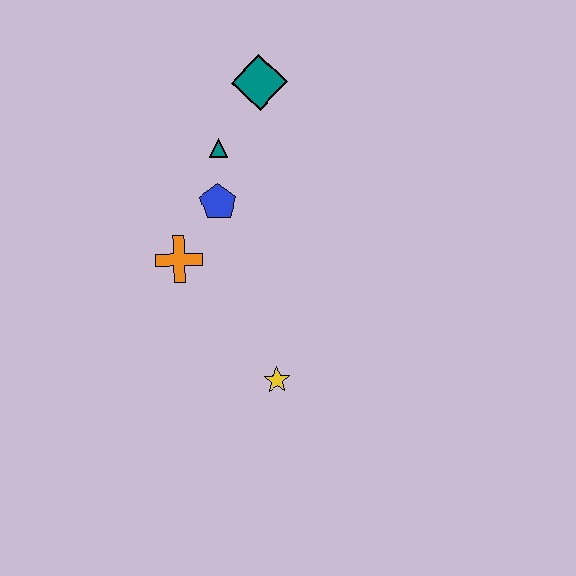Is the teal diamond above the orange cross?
Yes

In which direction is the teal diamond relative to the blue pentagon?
The teal diamond is above the blue pentagon.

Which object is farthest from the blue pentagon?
The yellow star is farthest from the blue pentagon.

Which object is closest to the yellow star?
The orange cross is closest to the yellow star.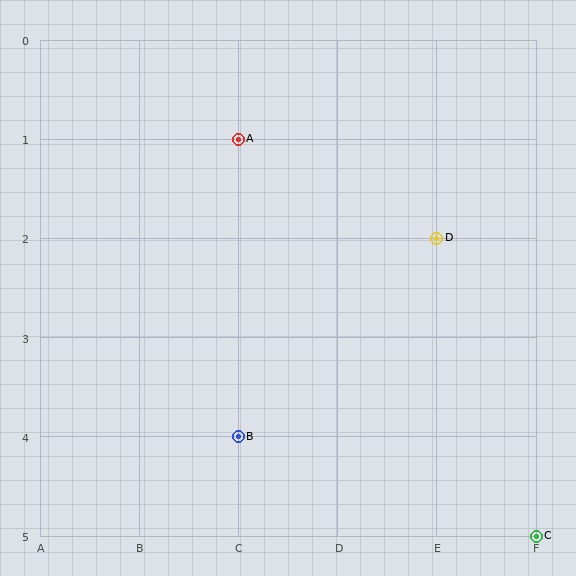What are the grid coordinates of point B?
Point B is at grid coordinates (C, 4).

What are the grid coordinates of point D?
Point D is at grid coordinates (E, 2).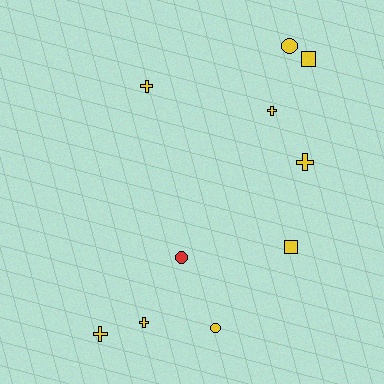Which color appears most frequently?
Yellow, with 9 objects.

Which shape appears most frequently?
Cross, with 5 objects.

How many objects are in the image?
There are 10 objects.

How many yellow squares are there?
There are 2 yellow squares.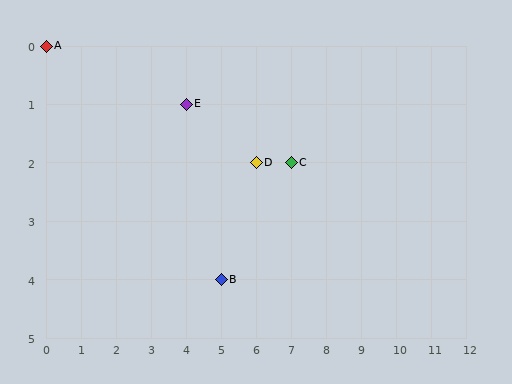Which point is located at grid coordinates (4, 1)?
Point E is at (4, 1).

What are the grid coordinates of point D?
Point D is at grid coordinates (6, 2).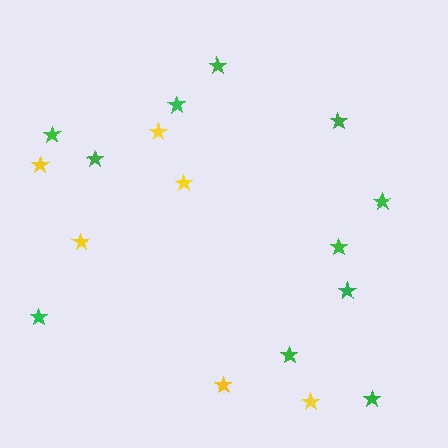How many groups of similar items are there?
There are 2 groups: one group of yellow stars (6) and one group of green stars (11).